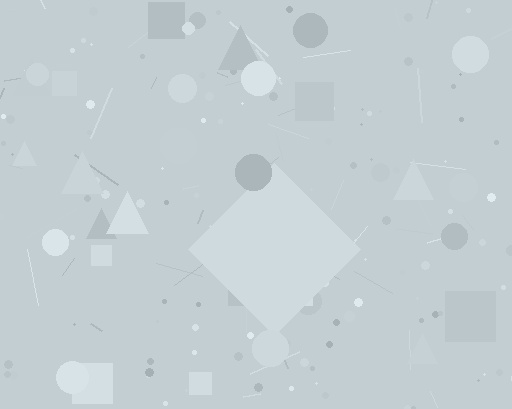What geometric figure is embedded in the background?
A diamond is embedded in the background.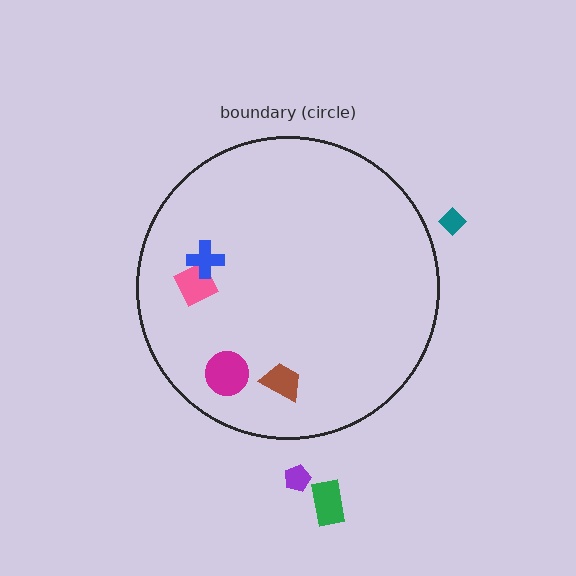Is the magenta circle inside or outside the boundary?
Inside.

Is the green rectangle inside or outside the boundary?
Outside.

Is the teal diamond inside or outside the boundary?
Outside.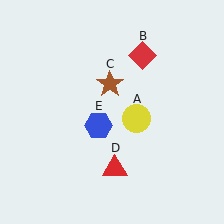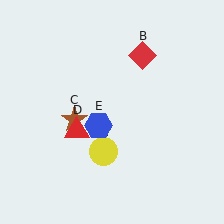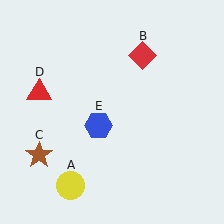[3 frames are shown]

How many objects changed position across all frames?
3 objects changed position: yellow circle (object A), brown star (object C), red triangle (object D).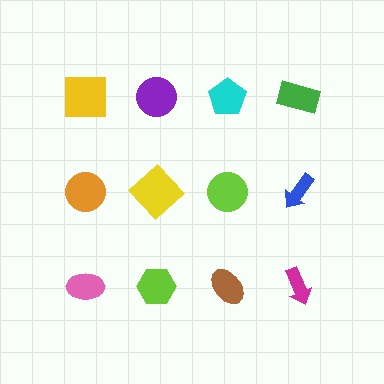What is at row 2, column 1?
An orange circle.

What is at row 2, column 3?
A lime circle.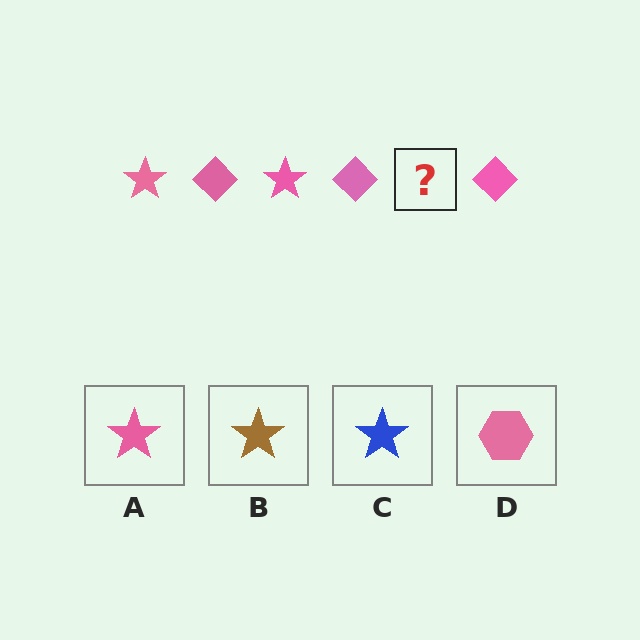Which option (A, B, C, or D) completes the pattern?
A.